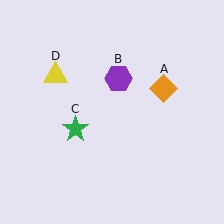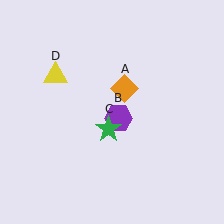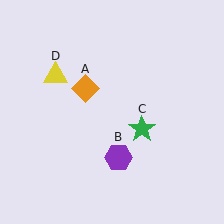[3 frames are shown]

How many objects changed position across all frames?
3 objects changed position: orange diamond (object A), purple hexagon (object B), green star (object C).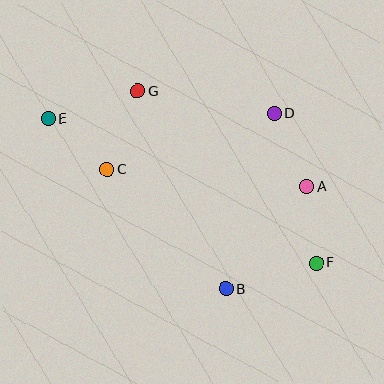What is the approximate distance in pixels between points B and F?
The distance between B and F is approximately 94 pixels.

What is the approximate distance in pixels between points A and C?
The distance between A and C is approximately 200 pixels.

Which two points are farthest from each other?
Points E and F are farthest from each other.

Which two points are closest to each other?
Points A and F are closest to each other.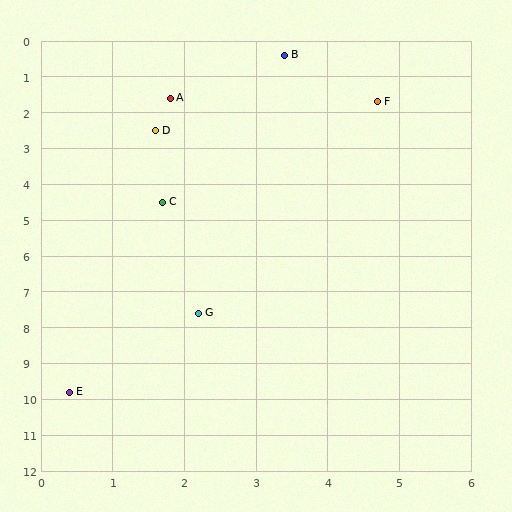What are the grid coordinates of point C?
Point C is at approximately (1.7, 4.5).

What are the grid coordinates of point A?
Point A is at approximately (1.8, 1.6).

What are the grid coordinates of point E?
Point E is at approximately (0.4, 9.8).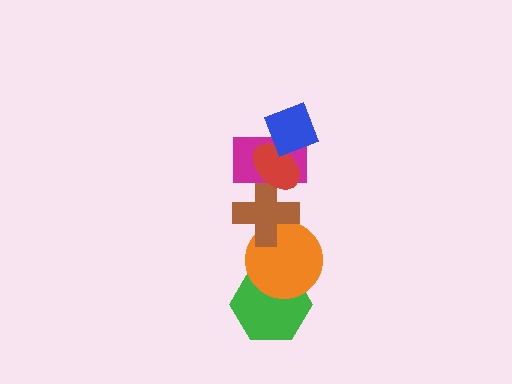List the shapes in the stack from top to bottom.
From top to bottom: the blue diamond, the red ellipse, the magenta rectangle, the brown cross, the orange circle, the green hexagon.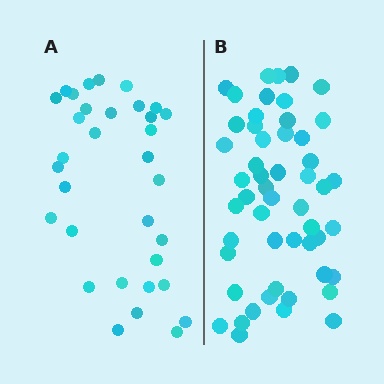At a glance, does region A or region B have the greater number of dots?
Region B (the right region) has more dots.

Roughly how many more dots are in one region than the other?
Region B has approximately 20 more dots than region A.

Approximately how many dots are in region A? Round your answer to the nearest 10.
About 30 dots. (The exact count is 33, which rounds to 30.)